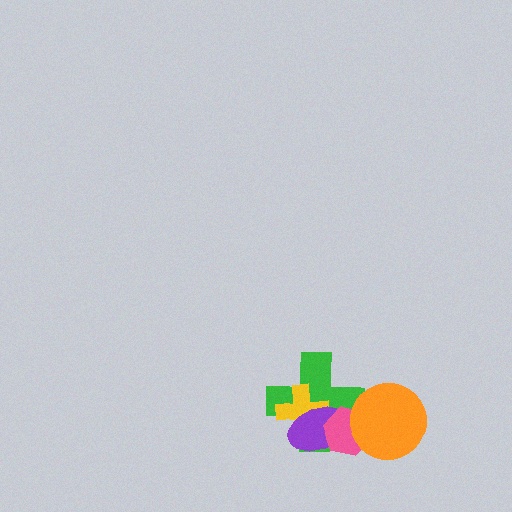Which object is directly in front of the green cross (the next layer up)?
The yellow cross is directly in front of the green cross.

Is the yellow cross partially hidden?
Yes, it is partially covered by another shape.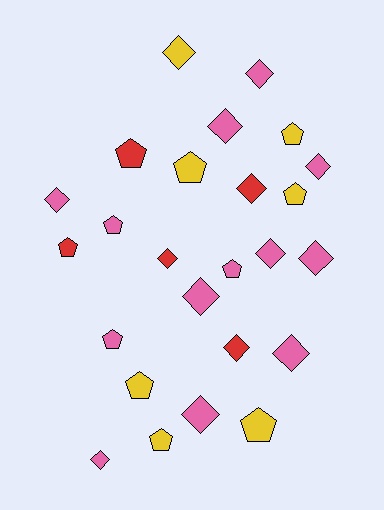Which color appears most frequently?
Pink, with 13 objects.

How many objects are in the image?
There are 25 objects.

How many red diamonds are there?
There are 3 red diamonds.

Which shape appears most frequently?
Diamond, with 14 objects.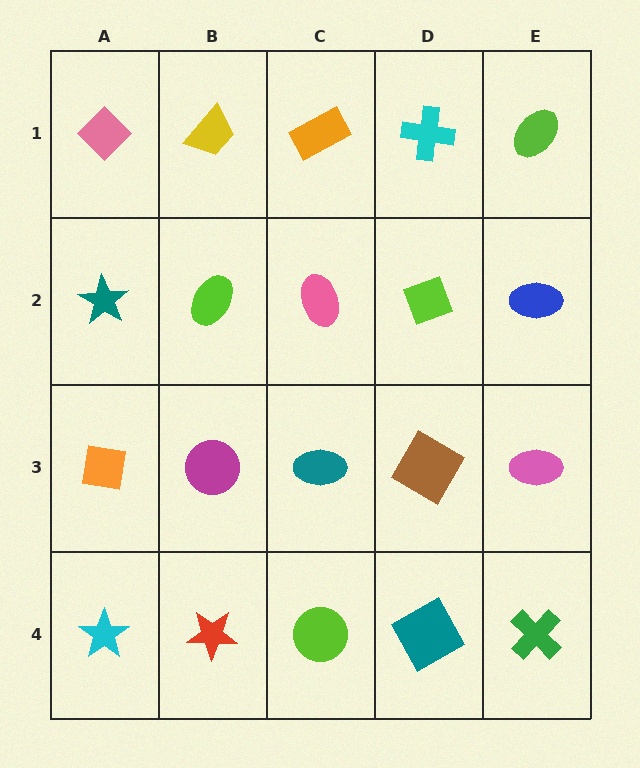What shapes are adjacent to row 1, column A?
A teal star (row 2, column A), a yellow trapezoid (row 1, column B).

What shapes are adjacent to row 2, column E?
A lime ellipse (row 1, column E), a pink ellipse (row 3, column E), a lime diamond (row 2, column D).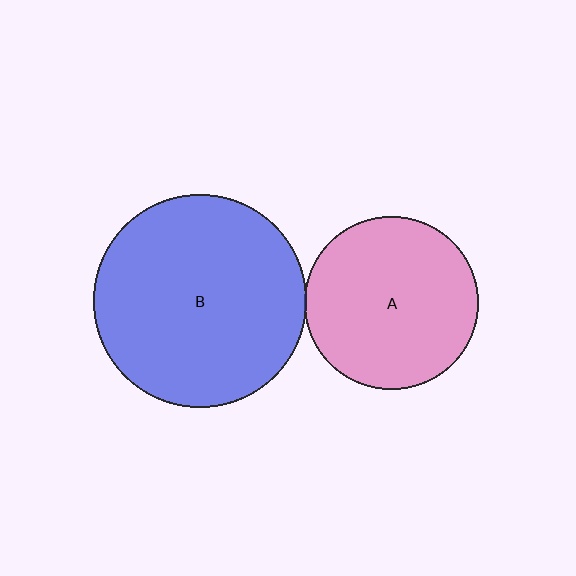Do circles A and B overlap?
Yes.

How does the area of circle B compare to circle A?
Approximately 1.5 times.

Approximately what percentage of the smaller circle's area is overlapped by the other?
Approximately 5%.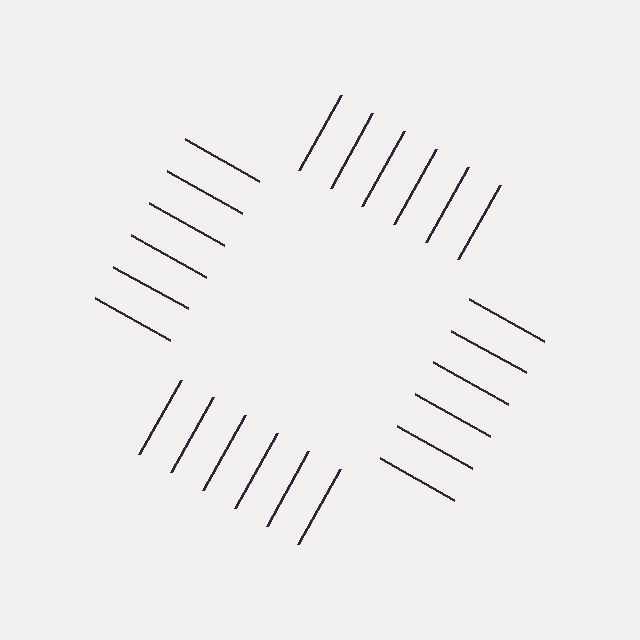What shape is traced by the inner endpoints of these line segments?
An illusory square — the line segments terminate on its edges but no continuous stroke is drawn.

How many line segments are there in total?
24 — 6 along each of the 4 edges.